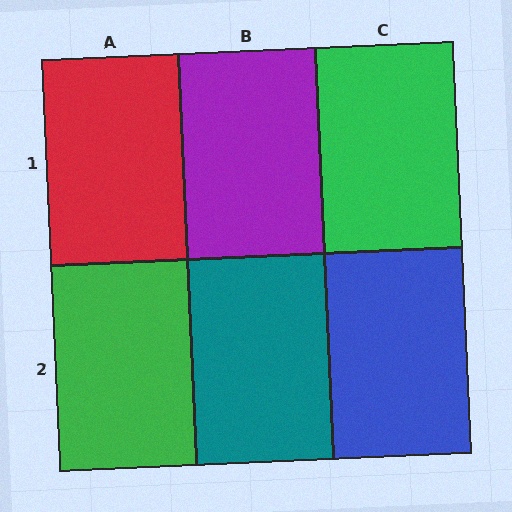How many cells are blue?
1 cell is blue.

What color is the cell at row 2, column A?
Green.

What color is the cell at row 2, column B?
Teal.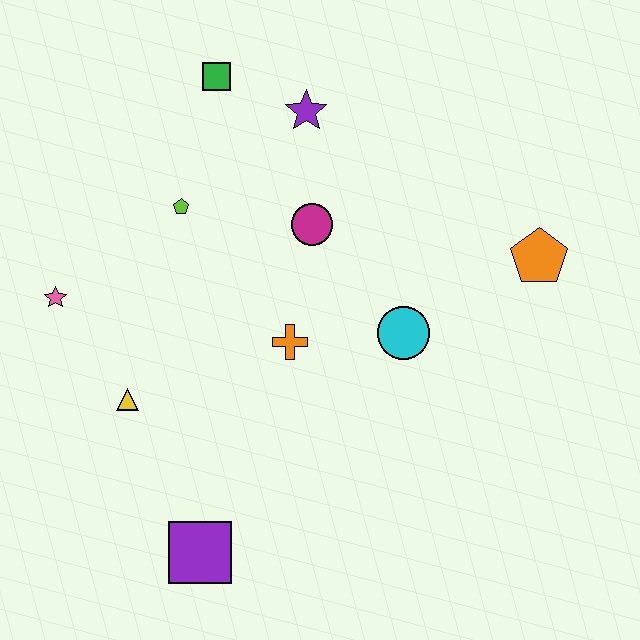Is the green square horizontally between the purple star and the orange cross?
No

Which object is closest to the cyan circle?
The orange cross is closest to the cyan circle.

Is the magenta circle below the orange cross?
No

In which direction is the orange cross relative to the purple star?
The orange cross is below the purple star.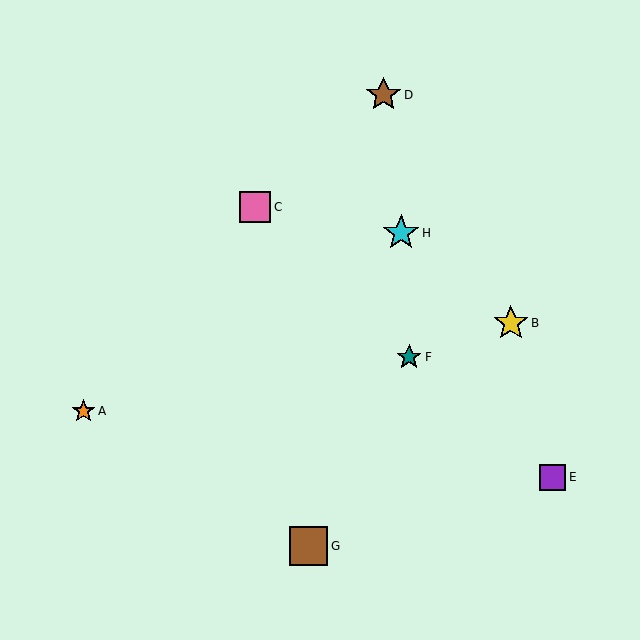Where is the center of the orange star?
The center of the orange star is at (84, 411).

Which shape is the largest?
The brown square (labeled G) is the largest.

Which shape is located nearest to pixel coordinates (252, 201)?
The pink square (labeled C) at (255, 207) is nearest to that location.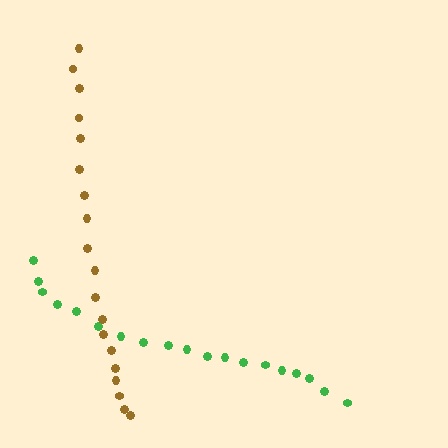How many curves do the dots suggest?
There are 2 distinct paths.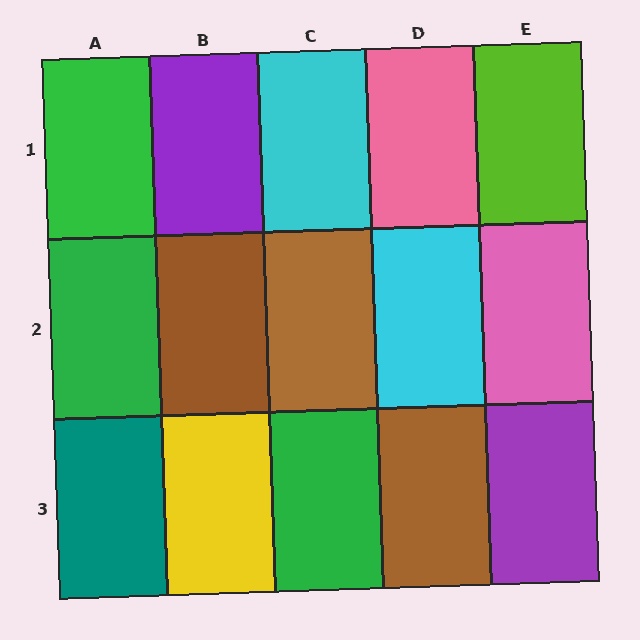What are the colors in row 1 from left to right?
Green, purple, cyan, pink, lime.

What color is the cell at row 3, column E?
Purple.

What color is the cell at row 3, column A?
Teal.